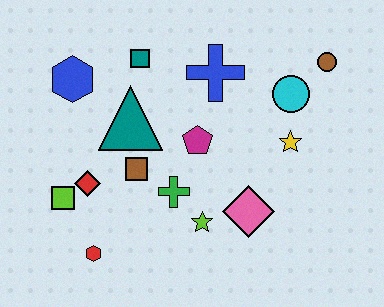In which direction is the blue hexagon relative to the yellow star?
The blue hexagon is to the left of the yellow star.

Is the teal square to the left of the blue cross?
Yes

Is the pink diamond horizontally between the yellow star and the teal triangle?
Yes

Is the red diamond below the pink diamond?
No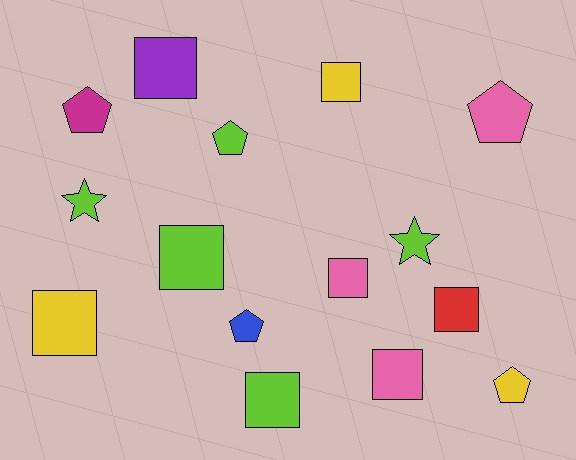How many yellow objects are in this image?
There are 3 yellow objects.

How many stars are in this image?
There are 2 stars.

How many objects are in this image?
There are 15 objects.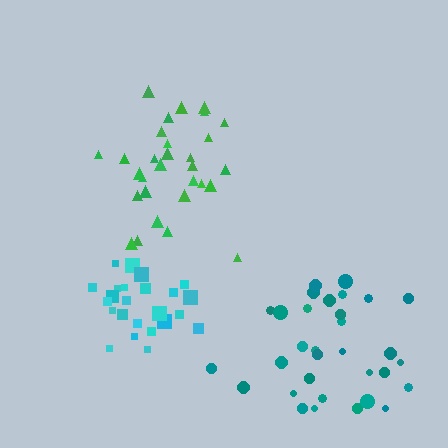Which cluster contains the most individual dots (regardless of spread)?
Teal (32).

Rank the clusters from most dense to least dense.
cyan, green, teal.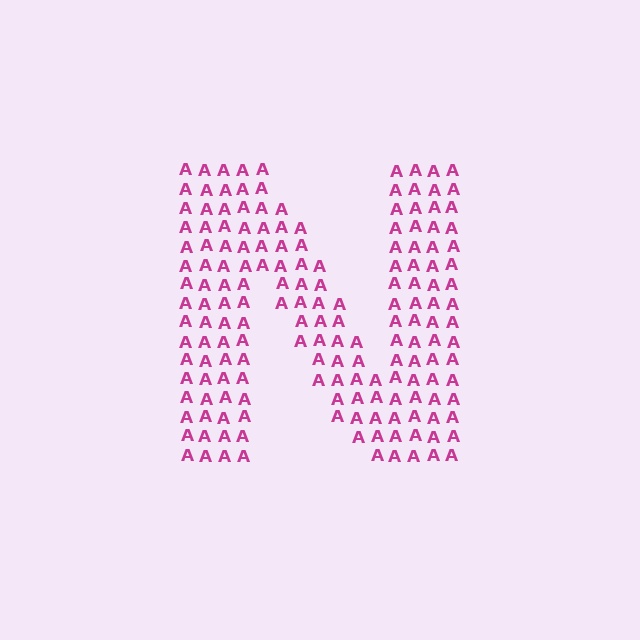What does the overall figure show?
The overall figure shows the letter N.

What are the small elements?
The small elements are letter A's.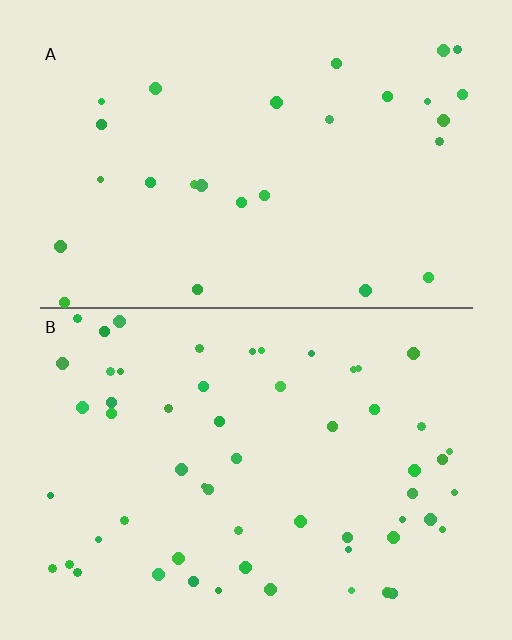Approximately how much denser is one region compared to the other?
Approximately 2.1× — region B over region A.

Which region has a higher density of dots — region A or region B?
B (the bottom).